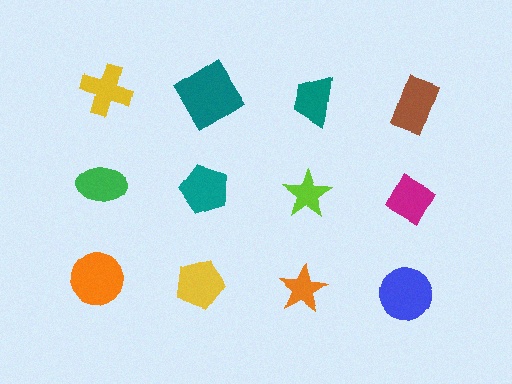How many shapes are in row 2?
4 shapes.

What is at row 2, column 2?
A teal pentagon.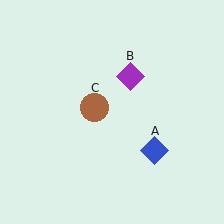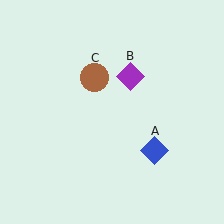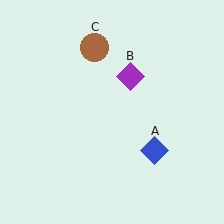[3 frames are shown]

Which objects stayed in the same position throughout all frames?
Blue diamond (object A) and purple diamond (object B) remained stationary.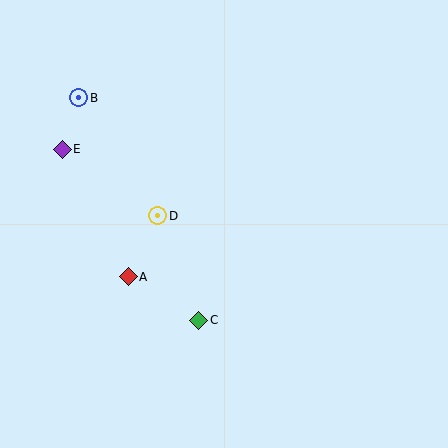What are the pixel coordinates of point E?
Point E is at (62, 149).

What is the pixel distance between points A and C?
The distance between A and C is 83 pixels.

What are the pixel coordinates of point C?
Point C is at (199, 320).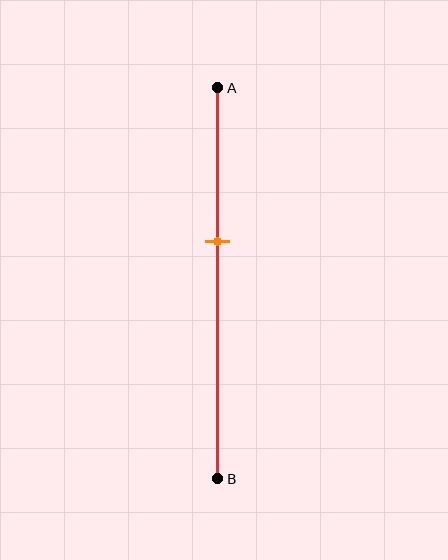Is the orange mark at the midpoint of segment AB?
No, the mark is at about 40% from A, not at the 50% midpoint.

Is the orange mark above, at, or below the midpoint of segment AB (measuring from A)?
The orange mark is above the midpoint of segment AB.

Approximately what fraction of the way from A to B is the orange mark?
The orange mark is approximately 40% of the way from A to B.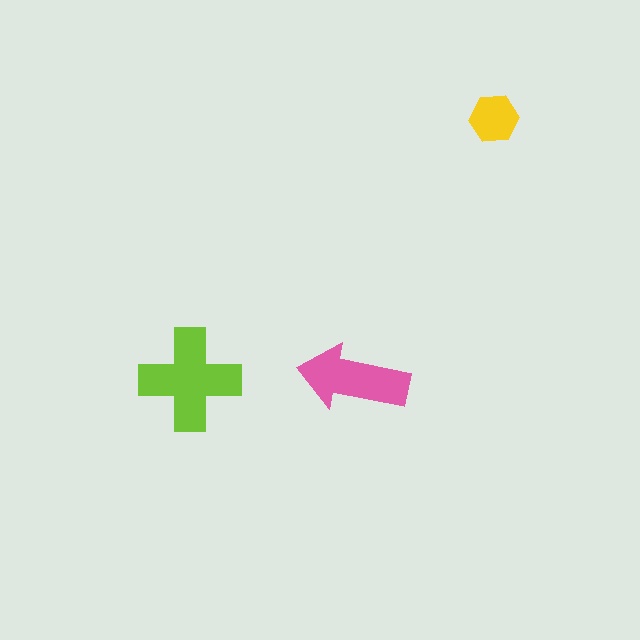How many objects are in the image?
There are 3 objects in the image.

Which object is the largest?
The lime cross.